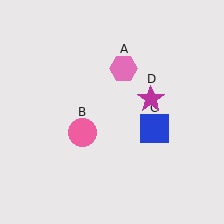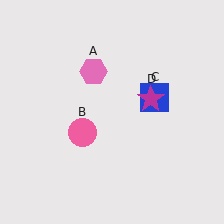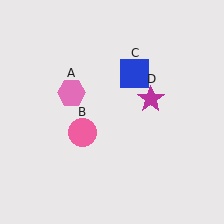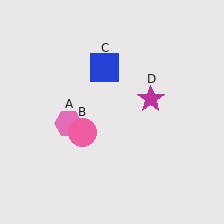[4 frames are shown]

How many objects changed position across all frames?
2 objects changed position: pink hexagon (object A), blue square (object C).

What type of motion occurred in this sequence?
The pink hexagon (object A), blue square (object C) rotated counterclockwise around the center of the scene.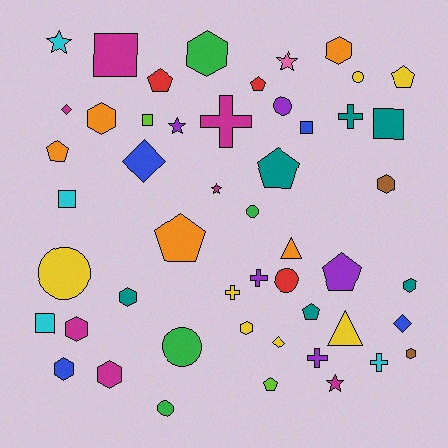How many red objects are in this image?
There are 3 red objects.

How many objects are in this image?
There are 50 objects.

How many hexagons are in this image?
There are 11 hexagons.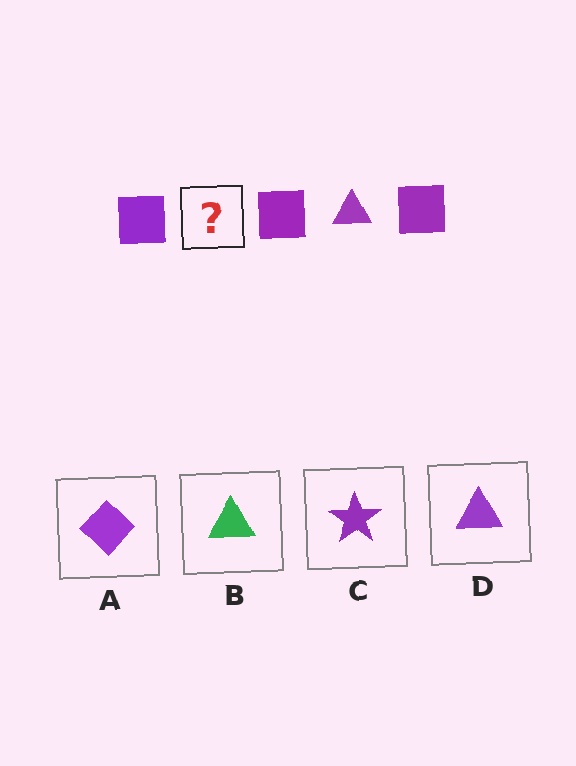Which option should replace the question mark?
Option D.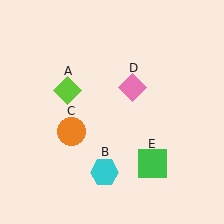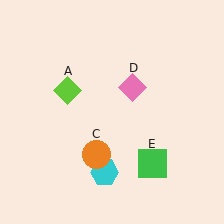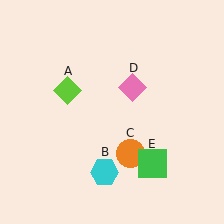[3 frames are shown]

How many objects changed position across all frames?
1 object changed position: orange circle (object C).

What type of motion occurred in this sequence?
The orange circle (object C) rotated counterclockwise around the center of the scene.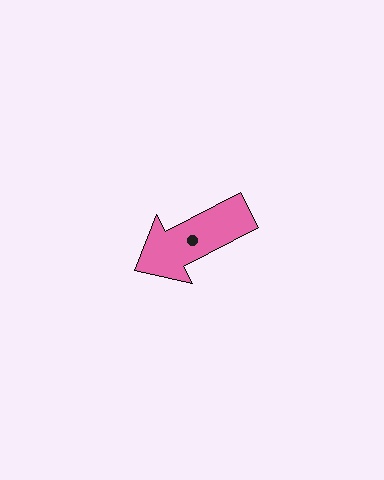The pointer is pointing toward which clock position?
Roughly 8 o'clock.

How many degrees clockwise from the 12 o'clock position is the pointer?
Approximately 242 degrees.